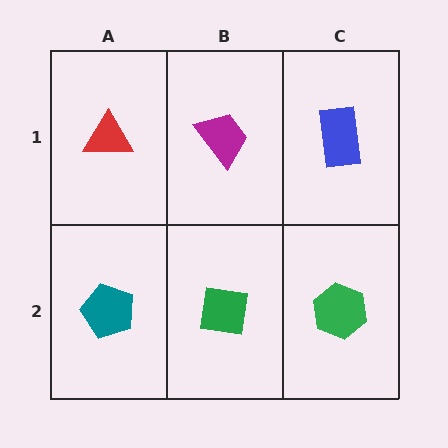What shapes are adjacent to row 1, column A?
A teal pentagon (row 2, column A), a magenta trapezoid (row 1, column B).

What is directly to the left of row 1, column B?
A red triangle.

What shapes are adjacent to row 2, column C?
A blue rectangle (row 1, column C), a green square (row 2, column B).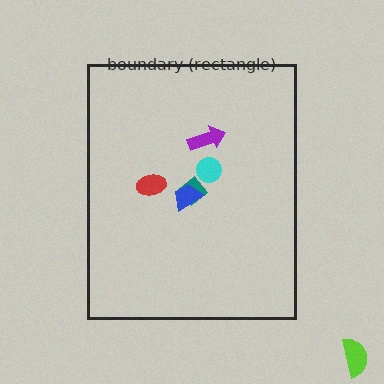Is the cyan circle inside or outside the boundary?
Inside.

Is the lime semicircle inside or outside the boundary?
Outside.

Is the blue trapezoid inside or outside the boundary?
Inside.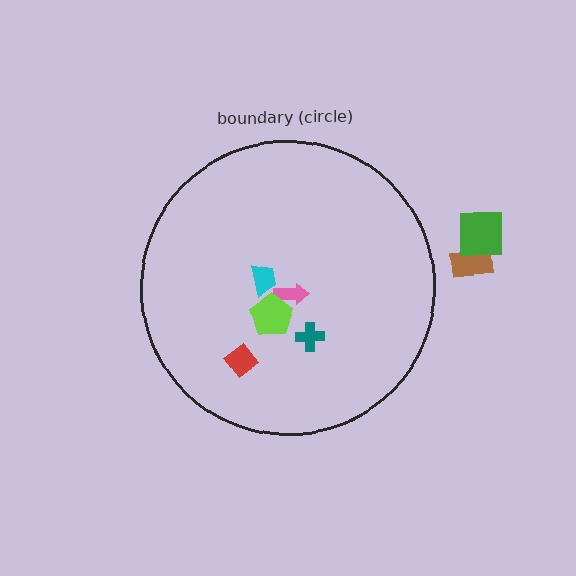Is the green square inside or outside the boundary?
Outside.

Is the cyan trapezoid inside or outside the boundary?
Inside.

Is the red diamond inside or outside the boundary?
Inside.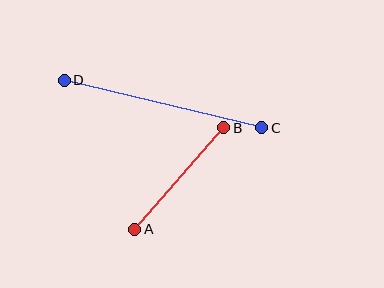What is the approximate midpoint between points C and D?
The midpoint is at approximately (163, 104) pixels.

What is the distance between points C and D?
The distance is approximately 203 pixels.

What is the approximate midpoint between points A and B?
The midpoint is at approximately (179, 178) pixels.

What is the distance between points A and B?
The distance is approximately 135 pixels.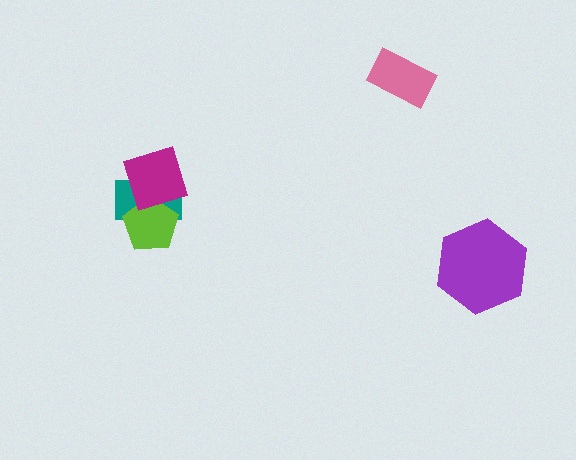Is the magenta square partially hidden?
No, no other shape covers it.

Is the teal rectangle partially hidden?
Yes, it is partially covered by another shape.